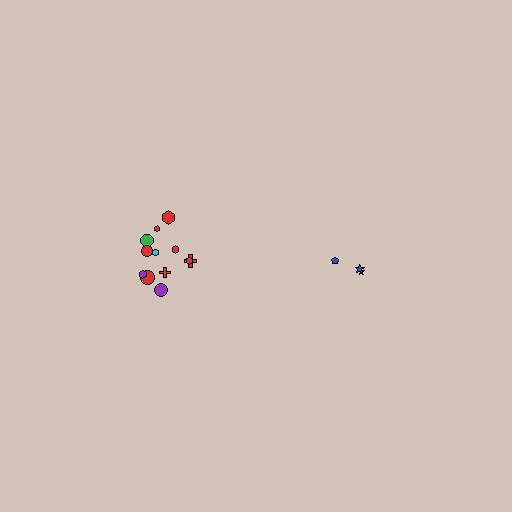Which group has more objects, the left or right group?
The left group.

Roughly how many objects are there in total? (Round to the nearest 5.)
Roughly 15 objects in total.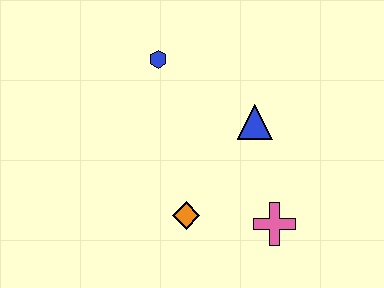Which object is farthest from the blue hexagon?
The pink cross is farthest from the blue hexagon.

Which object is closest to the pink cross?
The orange diamond is closest to the pink cross.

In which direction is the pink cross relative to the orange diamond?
The pink cross is to the right of the orange diamond.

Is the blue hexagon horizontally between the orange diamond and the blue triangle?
No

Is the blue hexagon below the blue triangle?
No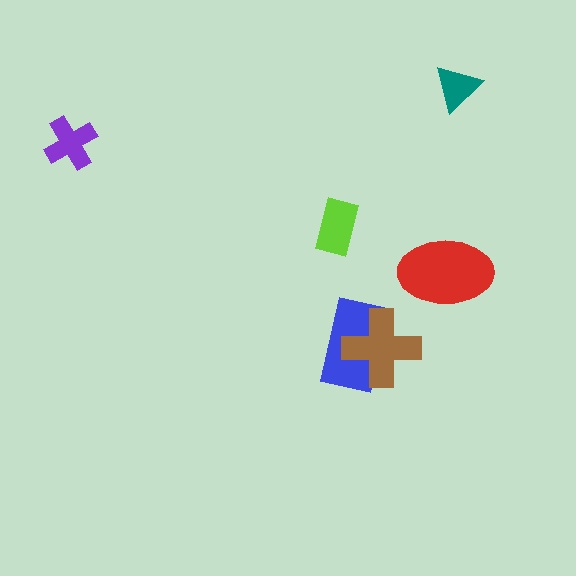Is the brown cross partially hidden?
No, no other shape covers it.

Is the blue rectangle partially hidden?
Yes, it is partially covered by another shape.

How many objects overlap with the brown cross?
1 object overlaps with the brown cross.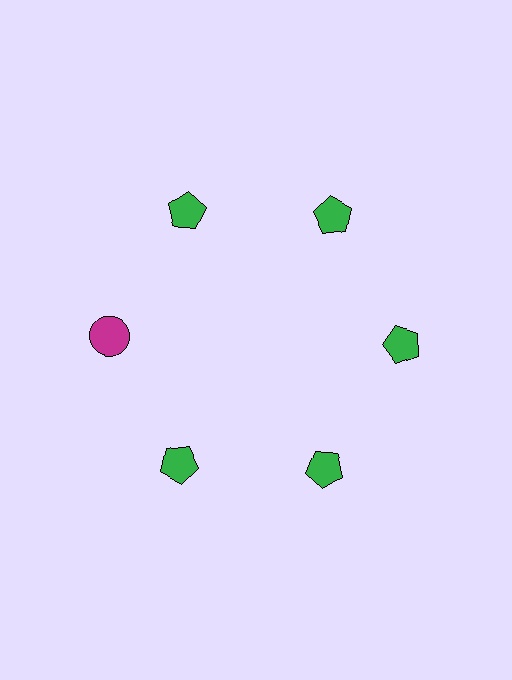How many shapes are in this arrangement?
There are 6 shapes arranged in a ring pattern.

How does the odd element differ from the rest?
It differs in both color (magenta instead of green) and shape (circle instead of pentagon).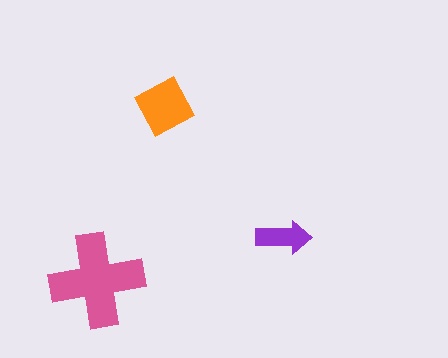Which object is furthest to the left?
The pink cross is leftmost.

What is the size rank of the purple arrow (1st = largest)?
3rd.